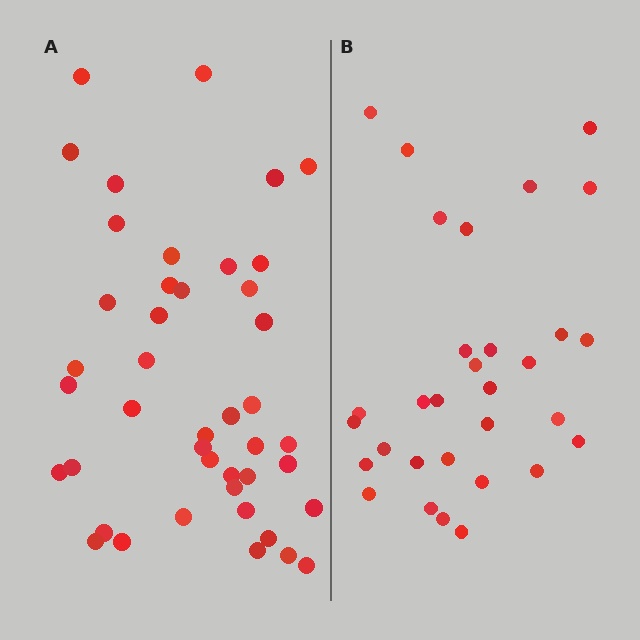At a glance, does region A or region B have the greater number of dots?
Region A (the left region) has more dots.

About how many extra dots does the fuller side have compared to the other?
Region A has roughly 12 or so more dots than region B.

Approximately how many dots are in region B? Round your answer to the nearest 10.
About 30 dots. (The exact count is 31, which rounds to 30.)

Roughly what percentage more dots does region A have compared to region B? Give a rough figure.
About 40% more.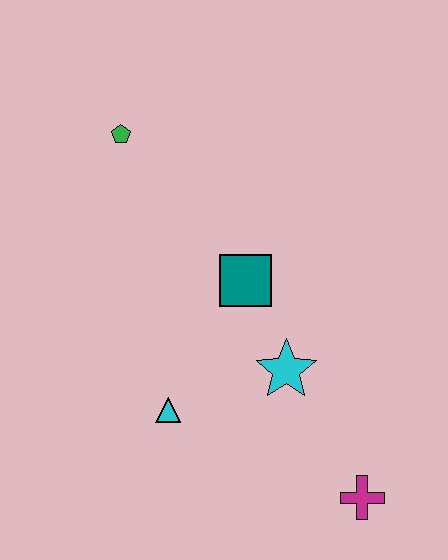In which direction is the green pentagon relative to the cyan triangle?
The green pentagon is above the cyan triangle.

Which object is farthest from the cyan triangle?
The green pentagon is farthest from the cyan triangle.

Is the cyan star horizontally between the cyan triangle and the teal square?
No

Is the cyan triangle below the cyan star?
Yes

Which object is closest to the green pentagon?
The teal square is closest to the green pentagon.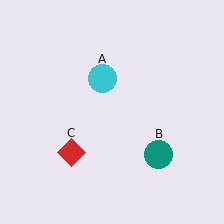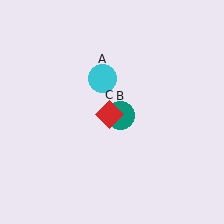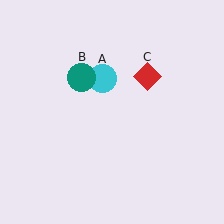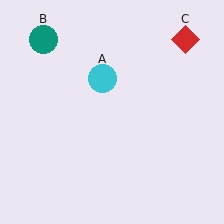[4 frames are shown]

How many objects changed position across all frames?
2 objects changed position: teal circle (object B), red diamond (object C).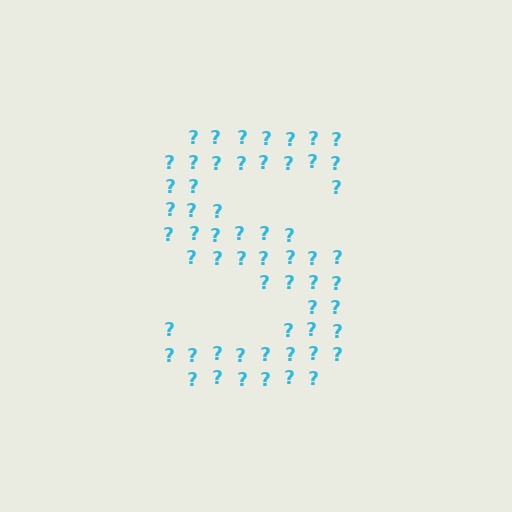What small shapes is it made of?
It is made of small question marks.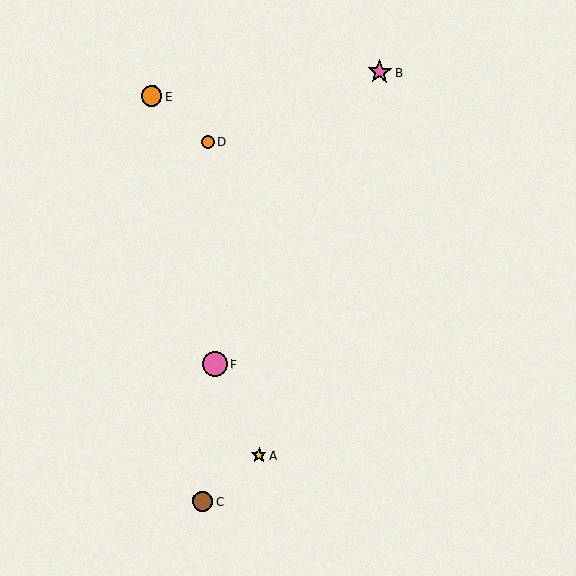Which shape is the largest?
The pink circle (labeled F) is the largest.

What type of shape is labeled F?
Shape F is a pink circle.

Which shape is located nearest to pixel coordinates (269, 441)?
The yellow star (labeled A) at (259, 455) is nearest to that location.